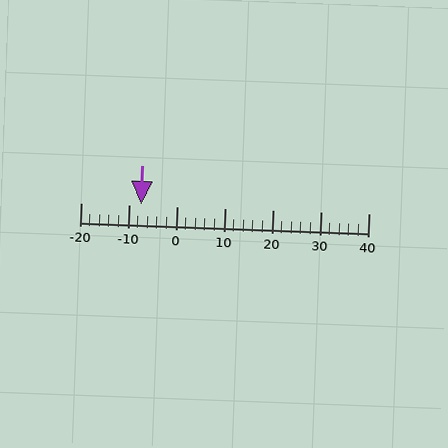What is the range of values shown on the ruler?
The ruler shows values from -20 to 40.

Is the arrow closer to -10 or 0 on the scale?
The arrow is closer to -10.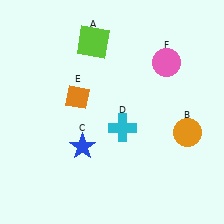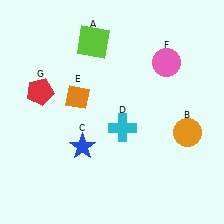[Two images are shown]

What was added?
A red pentagon (G) was added in Image 2.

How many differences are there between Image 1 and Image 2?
There is 1 difference between the two images.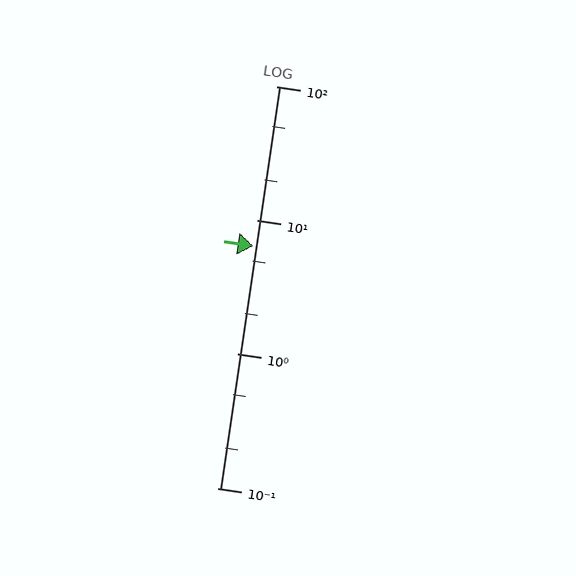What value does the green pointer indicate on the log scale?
The pointer indicates approximately 6.4.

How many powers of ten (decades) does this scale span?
The scale spans 3 decades, from 0.1 to 100.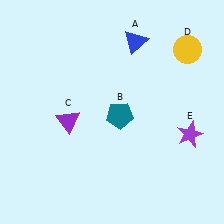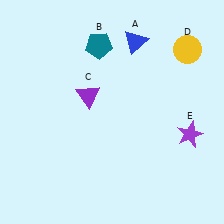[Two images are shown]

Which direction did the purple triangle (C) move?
The purple triangle (C) moved up.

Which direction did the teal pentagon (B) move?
The teal pentagon (B) moved up.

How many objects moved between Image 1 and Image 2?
2 objects moved between the two images.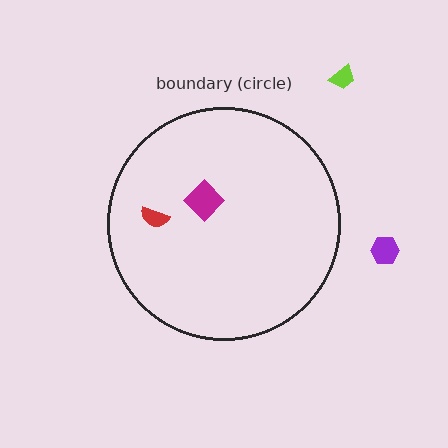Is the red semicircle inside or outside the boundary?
Inside.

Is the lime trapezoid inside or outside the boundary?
Outside.